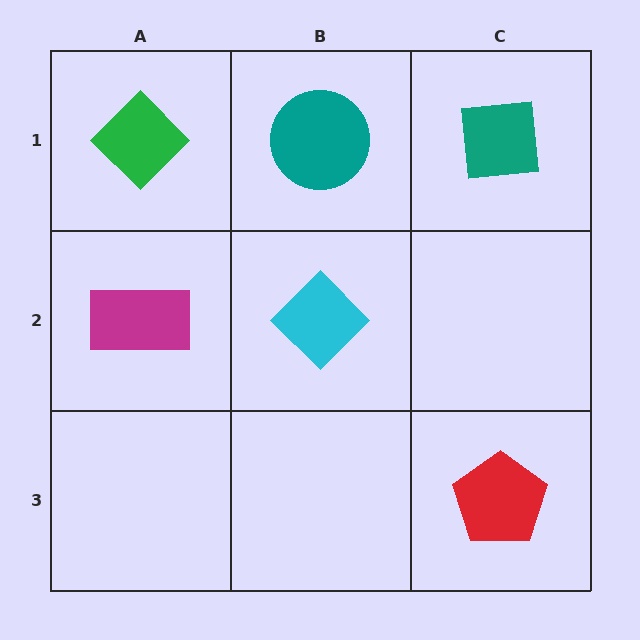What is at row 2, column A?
A magenta rectangle.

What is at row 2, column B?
A cyan diamond.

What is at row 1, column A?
A green diamond.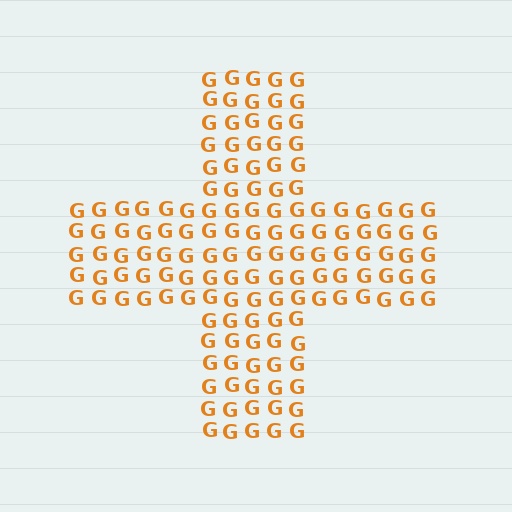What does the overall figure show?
The overall figure shows a cross.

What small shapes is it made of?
It is made of small letter G's.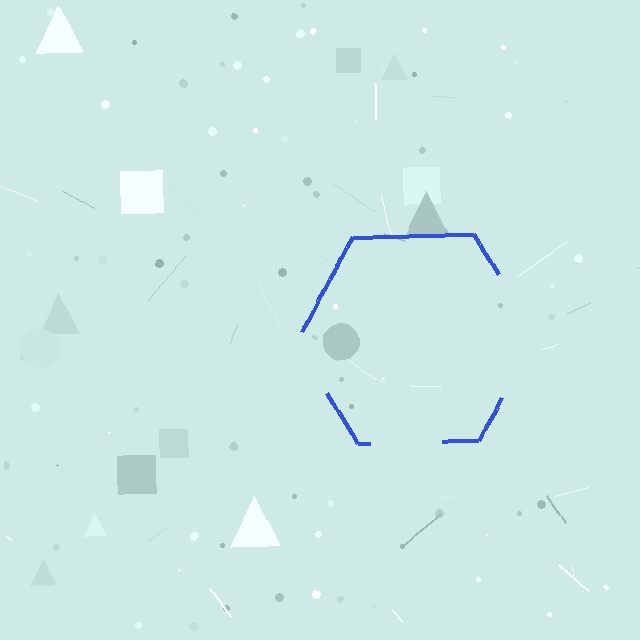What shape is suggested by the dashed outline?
The dashed outline suggests a hexagon.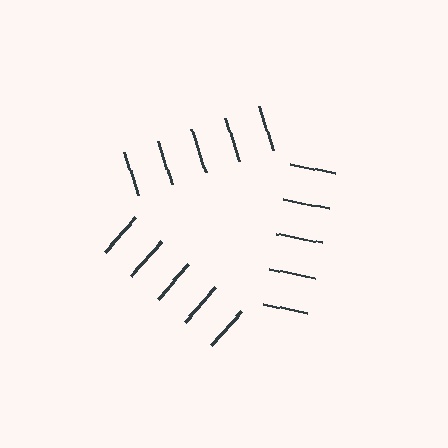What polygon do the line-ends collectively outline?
An illusory triangle — the line segments terminate on its edges but no continuous stroke is drawn.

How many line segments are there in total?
15 — 5 along each of the 3 edges.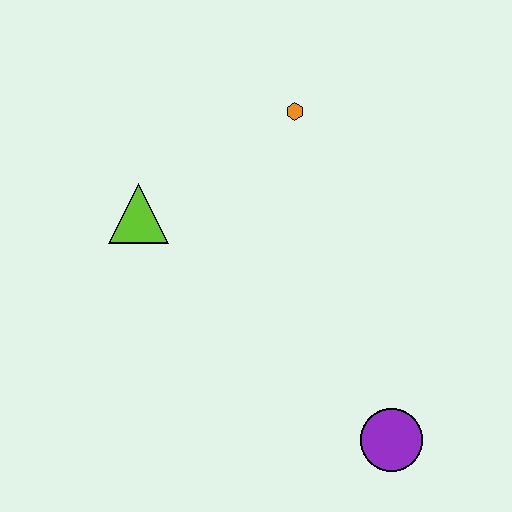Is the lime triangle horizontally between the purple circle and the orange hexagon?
No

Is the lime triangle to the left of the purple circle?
Yes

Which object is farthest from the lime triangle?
The purple circle is farthest from the lime triangle.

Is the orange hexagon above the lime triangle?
Yes